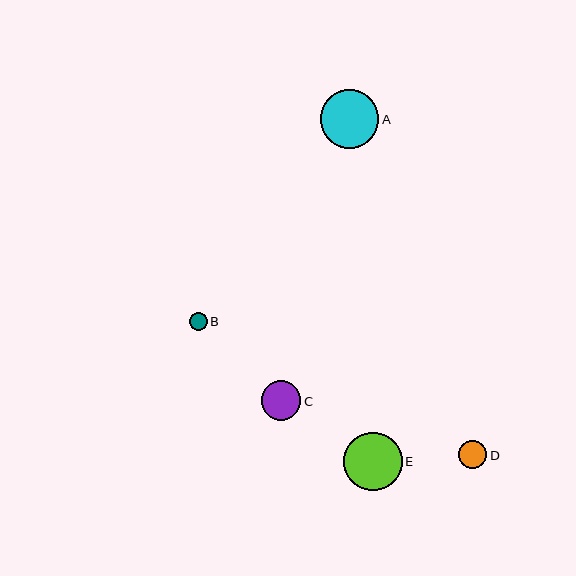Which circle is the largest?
Circle E is the largest with a size of approximately 59 pixels.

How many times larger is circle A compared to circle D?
Circle A is approximately 2.1 times the size of circle D.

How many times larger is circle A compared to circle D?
Circle A is approximately 2.1 times the size of circle D.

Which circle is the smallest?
Circle B is the smallest with a size of approximately 17 pixels.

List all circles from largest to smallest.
From largest to smallest: E, A, C, D, B.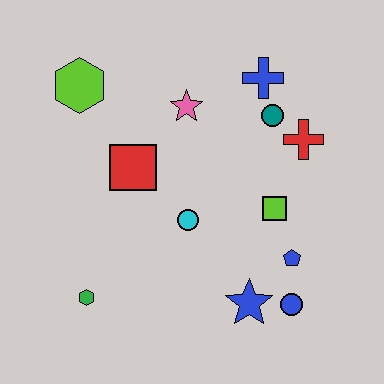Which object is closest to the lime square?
The blue pentagon is closest to the lime square.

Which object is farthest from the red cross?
The green hexagon is farthest from the red cross.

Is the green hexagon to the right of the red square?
No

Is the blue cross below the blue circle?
No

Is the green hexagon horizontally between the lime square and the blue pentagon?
No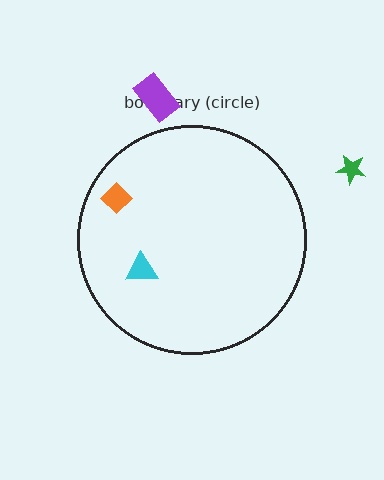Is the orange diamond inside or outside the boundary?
Inside.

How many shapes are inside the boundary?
2 inside, 2 outside.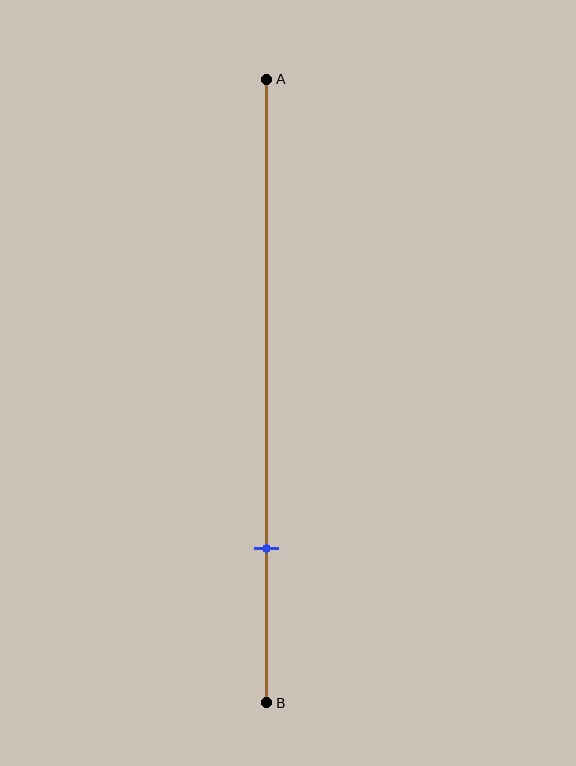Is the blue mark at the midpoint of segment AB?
No, the mark is at about 75% from A, not at the 50% midpoint.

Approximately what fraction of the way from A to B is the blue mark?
The blue mark is approximately 75% of the way from A to B.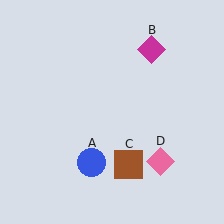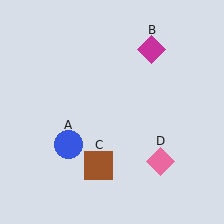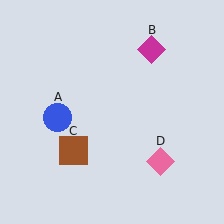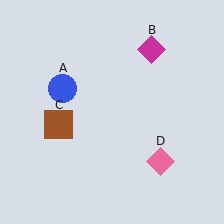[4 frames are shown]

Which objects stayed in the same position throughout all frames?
Magenta diamond (object B) and pink diamond (object D) remained stationary.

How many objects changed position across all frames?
2 objects changed position: blue circle (object A), brown square (object C).